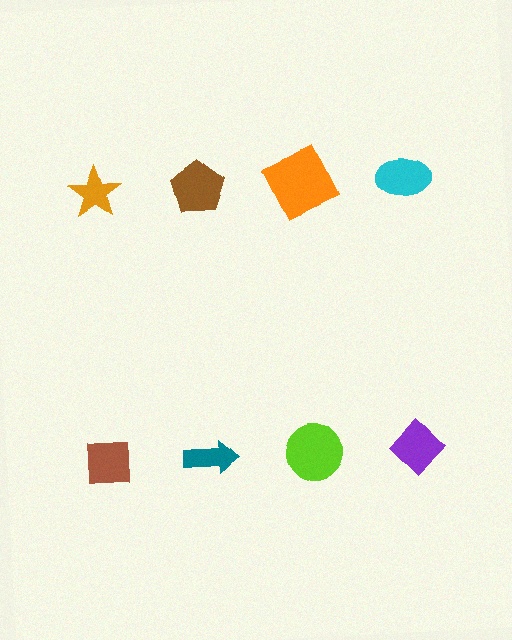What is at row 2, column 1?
A brown square.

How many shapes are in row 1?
4 shapes.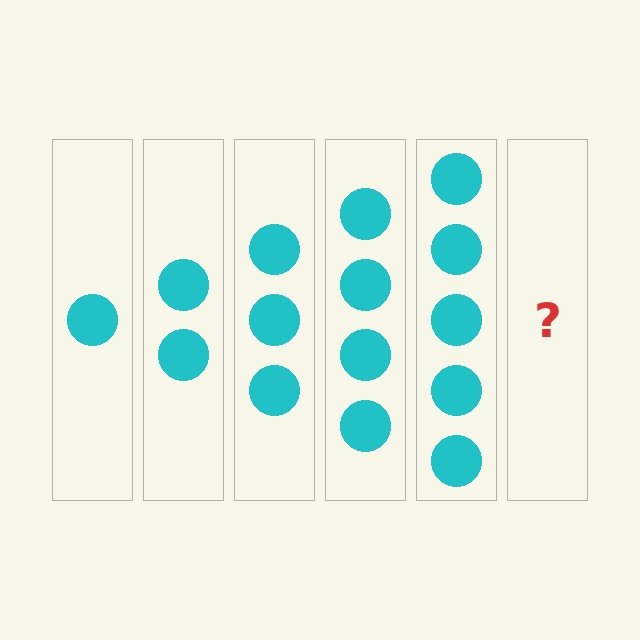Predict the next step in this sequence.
The next step is 6 circles.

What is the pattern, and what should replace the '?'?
The pattern is that each step adds one more circle. The '?' should be 6 circles.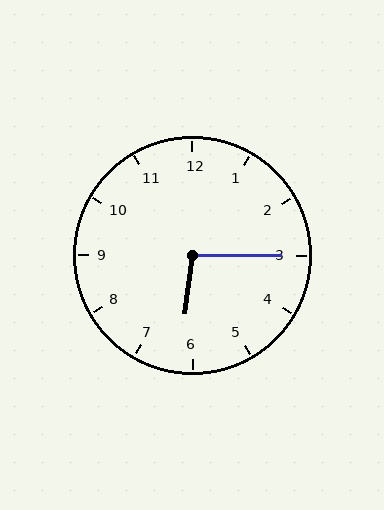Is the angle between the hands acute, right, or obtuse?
It is obtuse.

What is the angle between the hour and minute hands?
Approximately 98 degrees.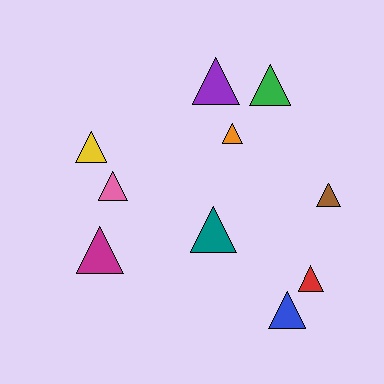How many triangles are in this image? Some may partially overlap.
There are 10 triangles.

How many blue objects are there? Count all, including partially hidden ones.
There is 1 blue object.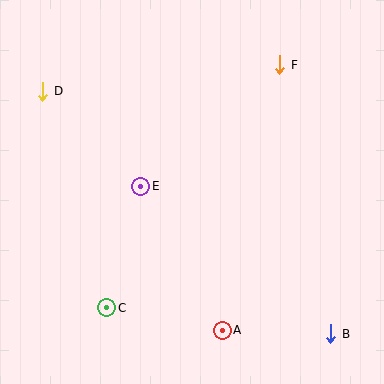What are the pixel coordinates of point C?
Point C is at (107, 308).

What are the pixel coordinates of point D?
Point D is at (43, 91).